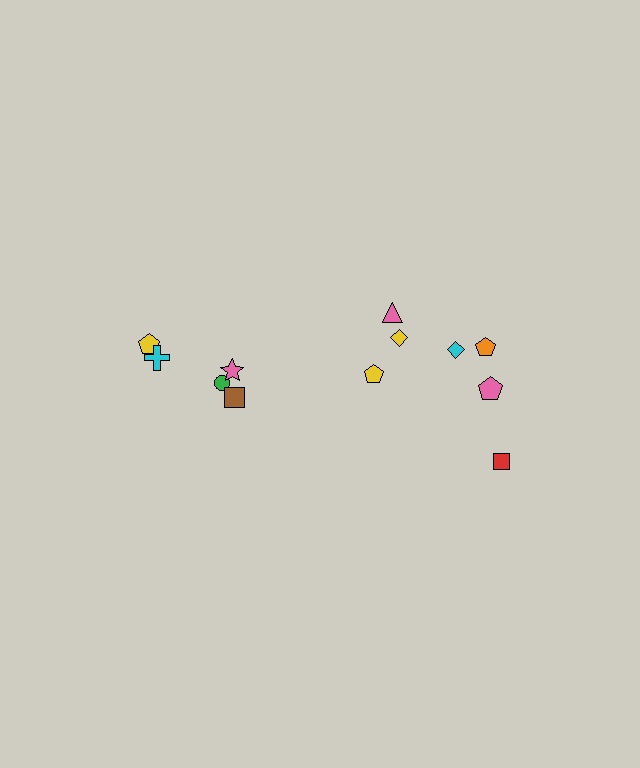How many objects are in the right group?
There are 7 objects.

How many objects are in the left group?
There are 5 objects.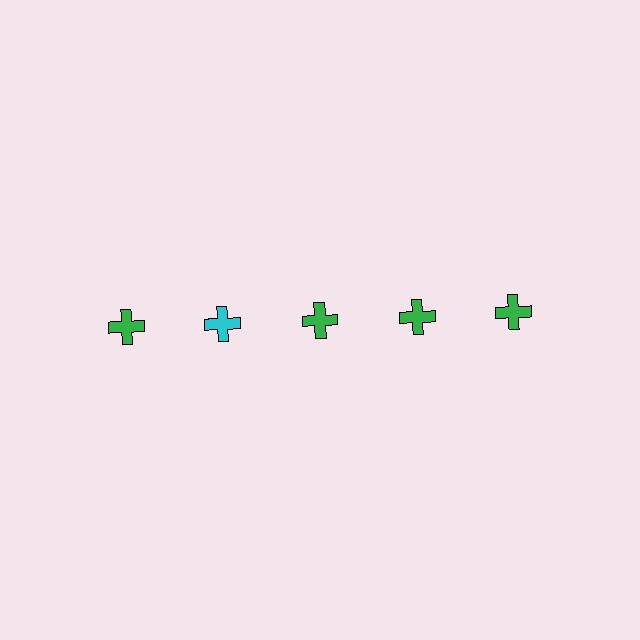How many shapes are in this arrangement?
There are 5 shapes arranged in a grid pattern.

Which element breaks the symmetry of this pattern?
The cyan cross in the top row, second from left column breaks the symmetry. All other shapes are green crosses.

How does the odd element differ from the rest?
It has a different color: cyan instead of green.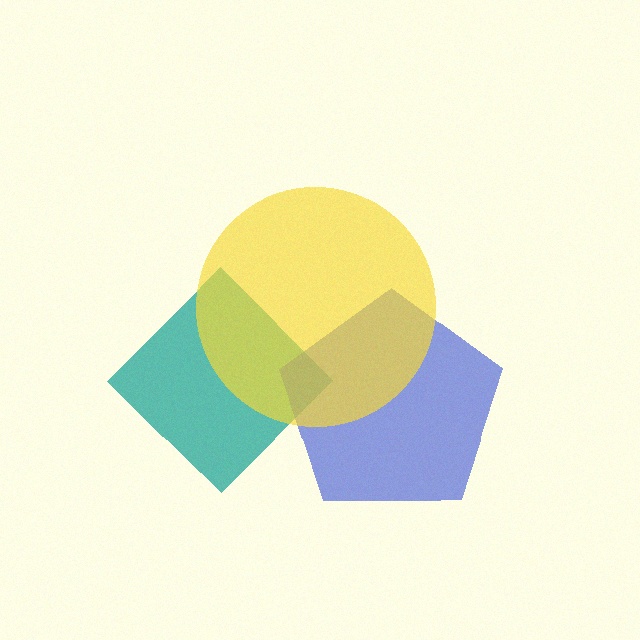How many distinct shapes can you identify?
There are 3 distinct shapes: a teal diamond, a blue pentagon, a yellow circle.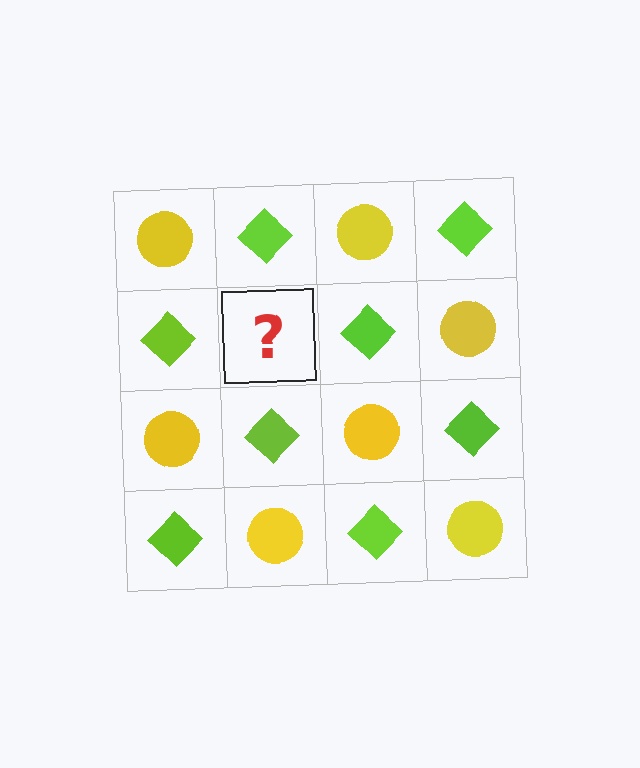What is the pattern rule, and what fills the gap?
The rule is that it alternates yellow circle and lime diamond in a checkerboard pattern. The gap should be filled with a yellow circle.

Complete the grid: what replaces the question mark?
The question mark should be replaced with a yellow circle.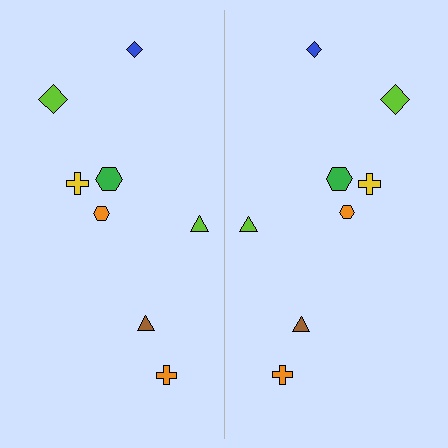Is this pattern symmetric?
Yes, this pattern has bilateral (reflection) symmetry.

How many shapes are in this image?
There are 16 shapes in this image.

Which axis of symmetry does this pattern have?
The pattern has a vertical axis of symmetry running through the center of the image.